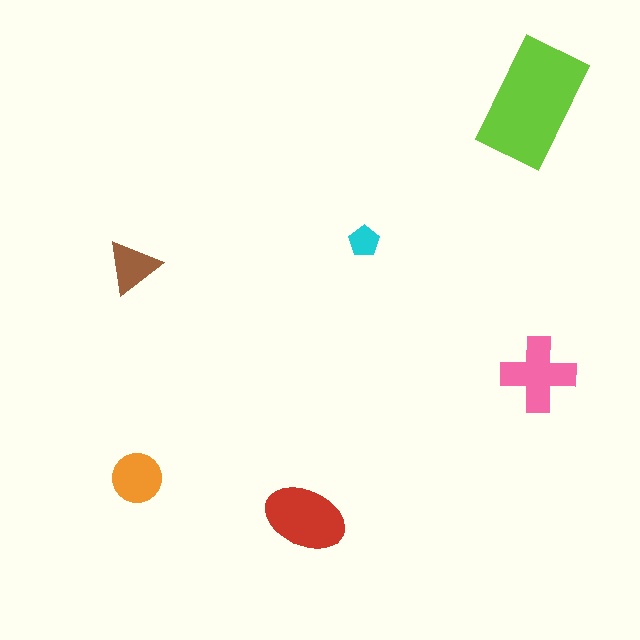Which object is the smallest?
The cyan pentagon.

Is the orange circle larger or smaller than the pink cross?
Smaller.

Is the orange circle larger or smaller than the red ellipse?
Smaller.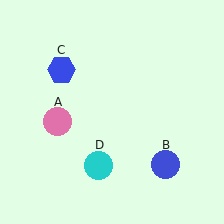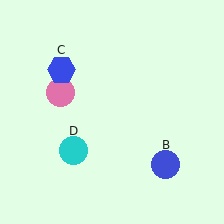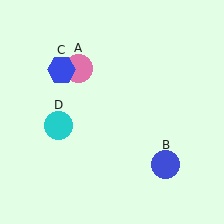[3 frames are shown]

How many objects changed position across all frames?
2 objects changed position: pink circle (object A), cyan circle (object D).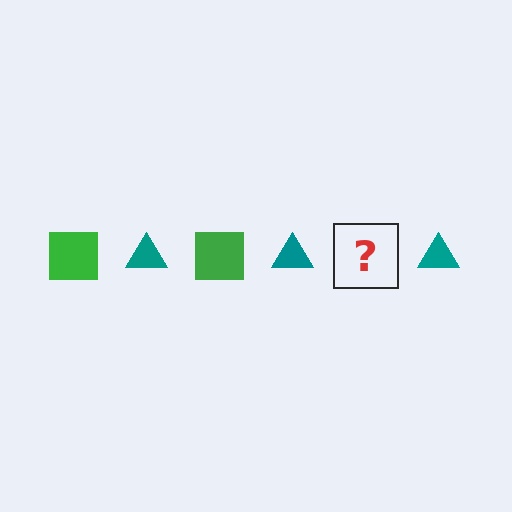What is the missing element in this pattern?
The missing element is a green square.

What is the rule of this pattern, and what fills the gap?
The rule is that the pattern alternates between green square and teal triangle. The gap should be filled with a green square.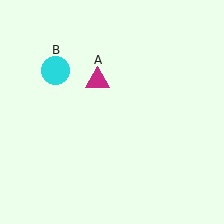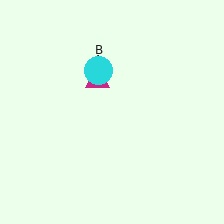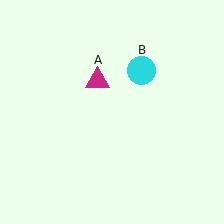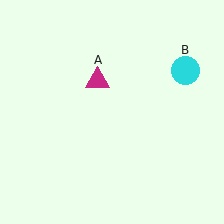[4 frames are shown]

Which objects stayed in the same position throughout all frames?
Magenta triangle (object A) remained stationary.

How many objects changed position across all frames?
1 object changed position: cyan circle (object B).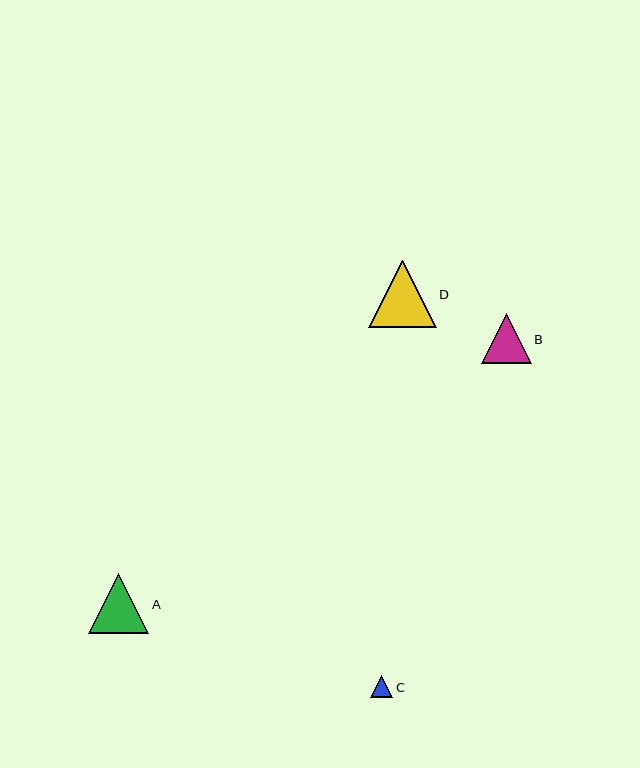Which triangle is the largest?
Triangle D is the largest with a size of approximately 68 pixels.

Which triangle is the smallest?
Triangle C is the smallest with a size of approximately 22 pixels.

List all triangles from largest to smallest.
From largest to smallest: D, A, B, C.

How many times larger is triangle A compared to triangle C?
Triangle A is approximately 2.7 times the size of triangle C.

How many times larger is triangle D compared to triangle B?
Triangle D is approximately 1.4 times the size of triangle B.